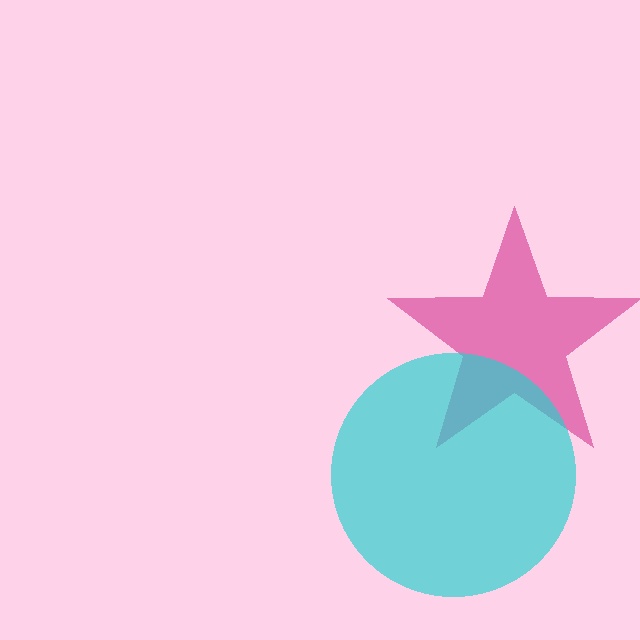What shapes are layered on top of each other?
The layered shapes are: a magenta star, a cyan circle.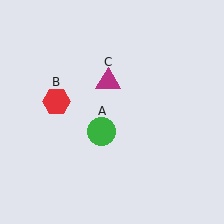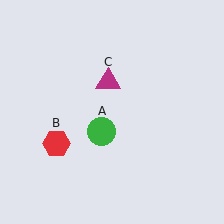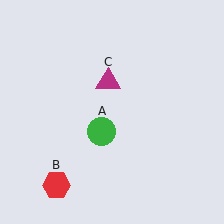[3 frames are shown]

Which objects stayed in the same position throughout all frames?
Green circle (object A) and magenta triangle (object C) remained stationary.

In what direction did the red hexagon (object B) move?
The red hexagon (object B) moved down.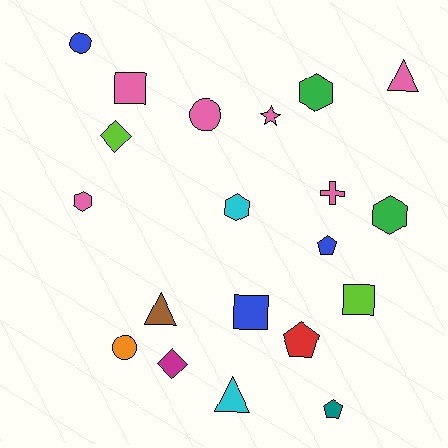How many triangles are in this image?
There are 3 triangles.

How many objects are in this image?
There are 20 objects.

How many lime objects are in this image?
There are 2 lime objects.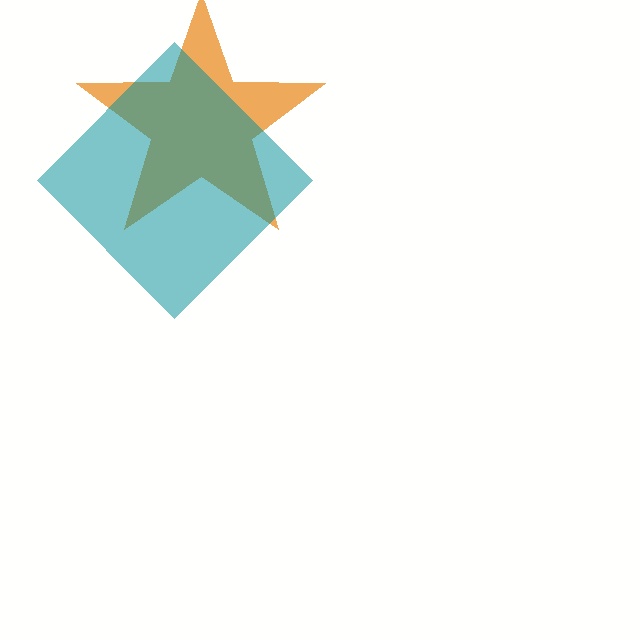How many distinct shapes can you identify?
There are 2 distinct shapes: an orange star, a teal diamond.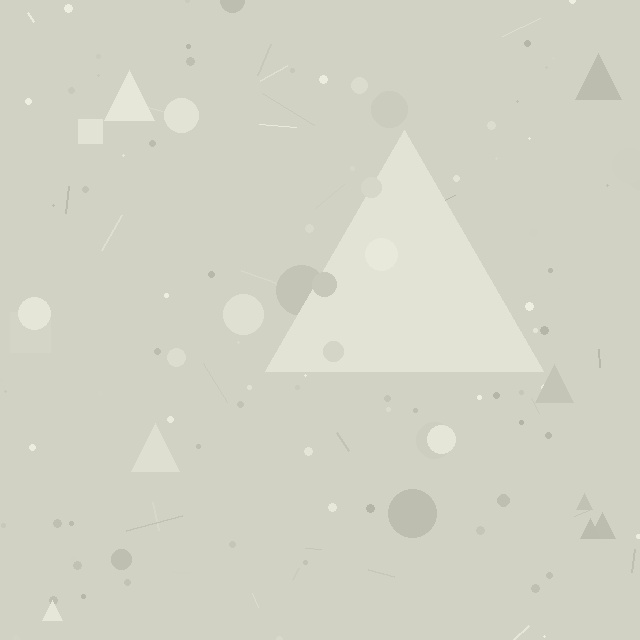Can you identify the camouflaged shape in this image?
The camouflaged shape is a triangle.